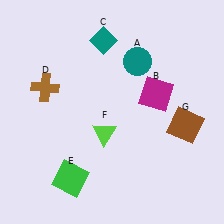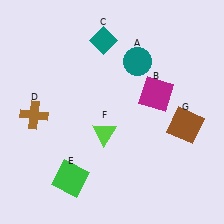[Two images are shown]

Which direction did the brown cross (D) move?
The brown cross (D) moved down.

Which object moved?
The brown cross (D) moved down.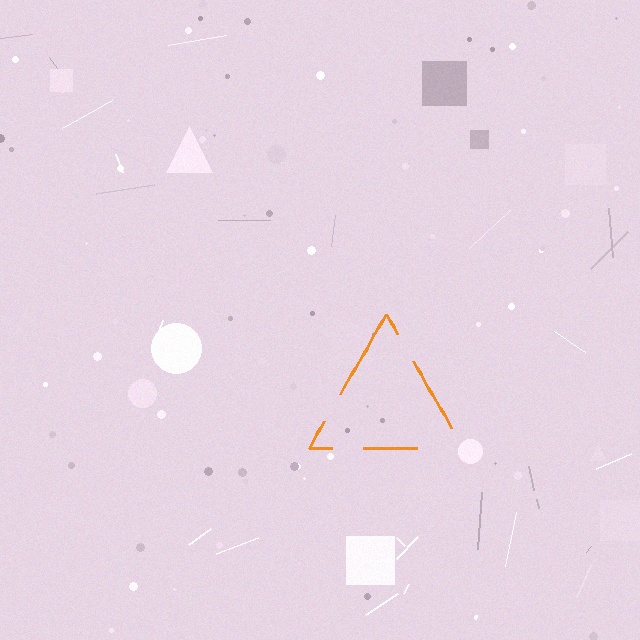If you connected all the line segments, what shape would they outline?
They would outline a triangle.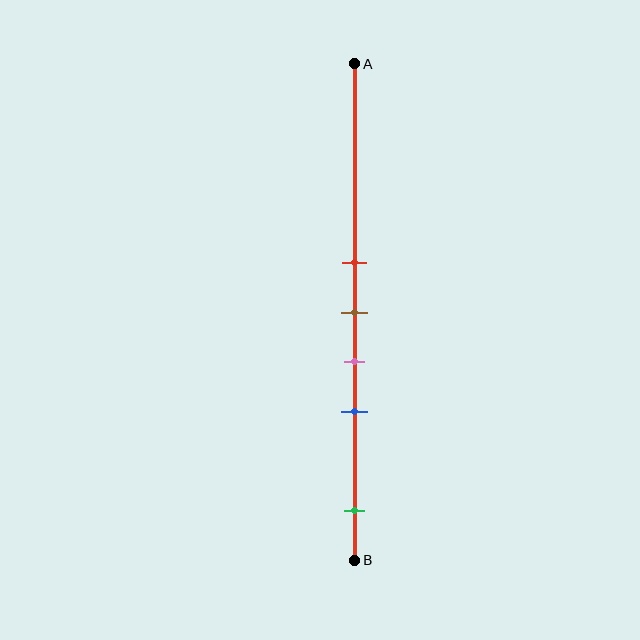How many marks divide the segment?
There are 5 marks dividing the segment.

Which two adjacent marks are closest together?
The red and brown marks are the closest adjacent pair.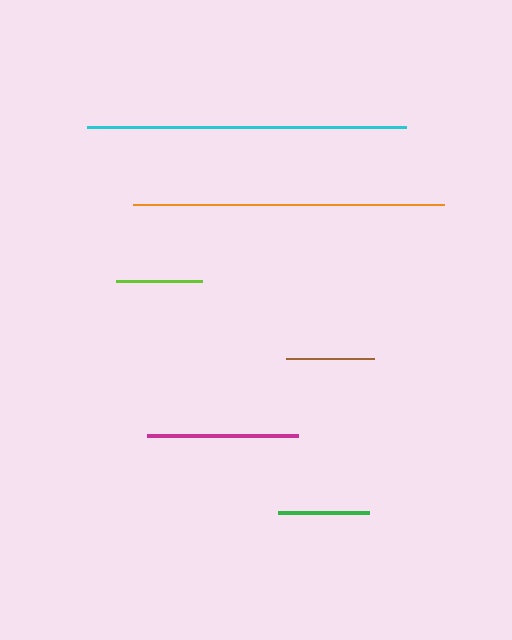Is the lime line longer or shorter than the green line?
The green line is longer than the lime line.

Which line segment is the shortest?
The lime line is the shortest at approximately 86 pixels.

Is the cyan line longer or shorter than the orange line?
The cyan line is longer than the orange line.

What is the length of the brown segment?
The brown segment is approximately 88 pixels long.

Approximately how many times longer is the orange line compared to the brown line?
The orange line is approximately 3.5 times the length of the brown line.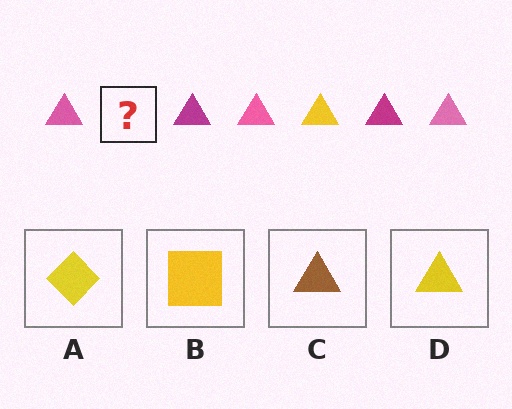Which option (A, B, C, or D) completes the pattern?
D.